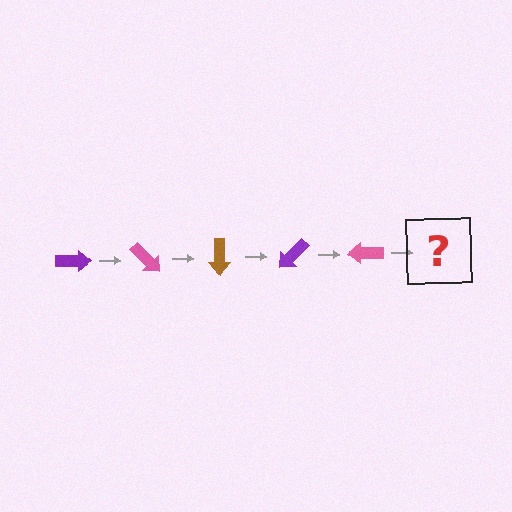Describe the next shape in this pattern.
It should be a brown arrow, rotated 225 degrees from the start.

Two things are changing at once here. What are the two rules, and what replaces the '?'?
The two rules are that it rotates 45 degrees each step and the color cycles through purple, pink, and brown. The '?' should be a brown arrow, rotated 225 degrees from the start.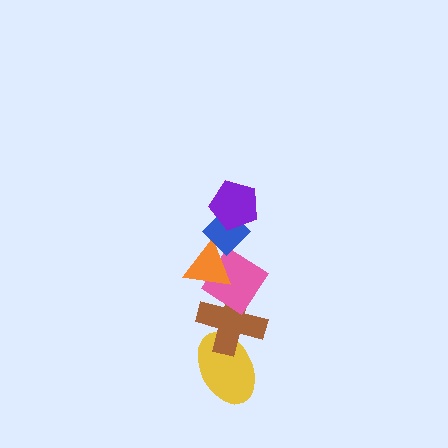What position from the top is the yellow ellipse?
The yellow ellipse is 6th from the top.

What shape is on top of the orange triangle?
The blue diamond is on top of the orange triangle.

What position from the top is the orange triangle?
The orange triangle is 3rd from the top.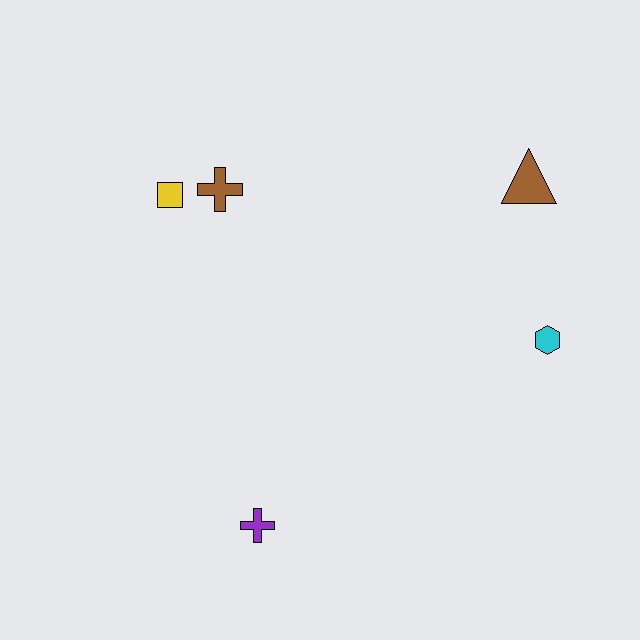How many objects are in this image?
There are 5 objects.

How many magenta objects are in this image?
There are no magenta objects.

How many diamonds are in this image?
There are no diamonds.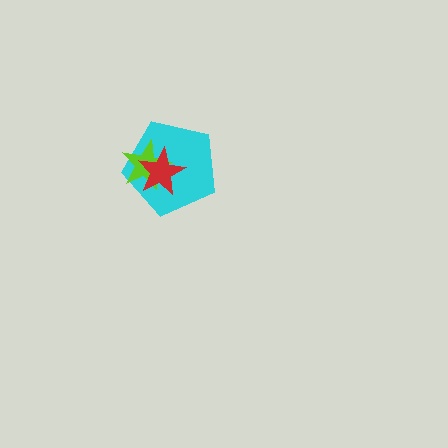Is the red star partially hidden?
No, no other shape covers it.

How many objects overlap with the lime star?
2 objects overlap with the lime star.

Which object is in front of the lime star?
The red star is in front of the lime star.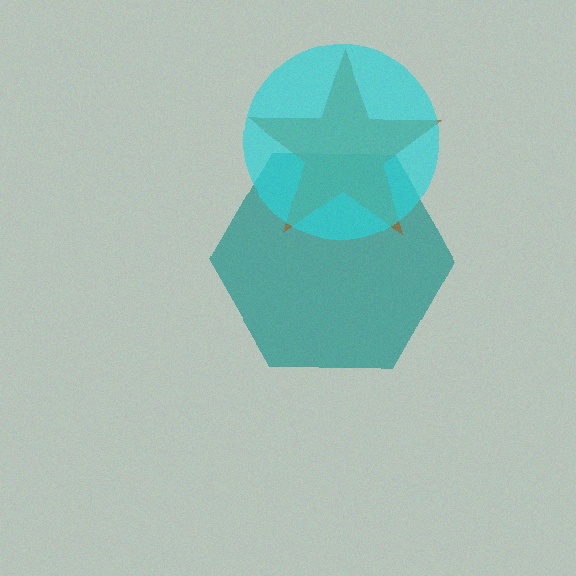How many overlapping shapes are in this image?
There are 3 overlapping shapes in the image.